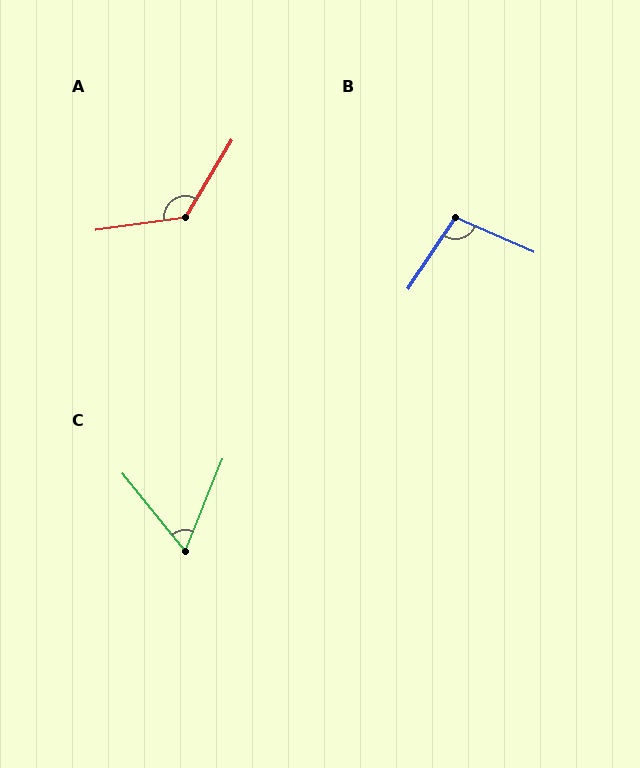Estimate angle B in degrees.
Approximately 99 degrees.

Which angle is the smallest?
C, at approximately 61 degrees.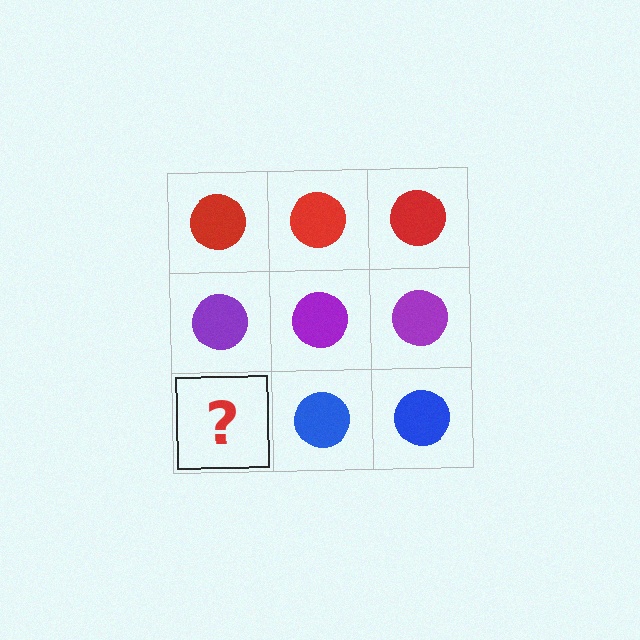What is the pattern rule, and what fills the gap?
The rule is that each row has a consistent color. The gap should be filled with a blue circle.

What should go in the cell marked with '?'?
The missing cell should contain a blue circle.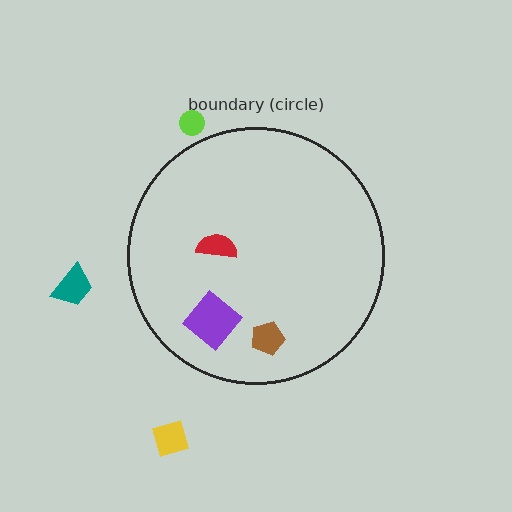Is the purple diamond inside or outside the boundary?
Inside.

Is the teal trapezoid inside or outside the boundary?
Outside.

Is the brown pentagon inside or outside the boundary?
Inside.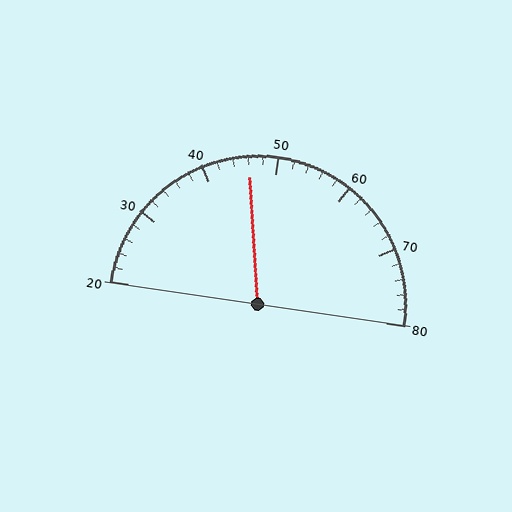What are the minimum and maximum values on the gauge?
The gauge ranges from 20 to 80.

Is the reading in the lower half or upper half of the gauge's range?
The reading is in the lower half of the range (20 to 80).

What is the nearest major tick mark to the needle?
The nearest major tick mark is 50.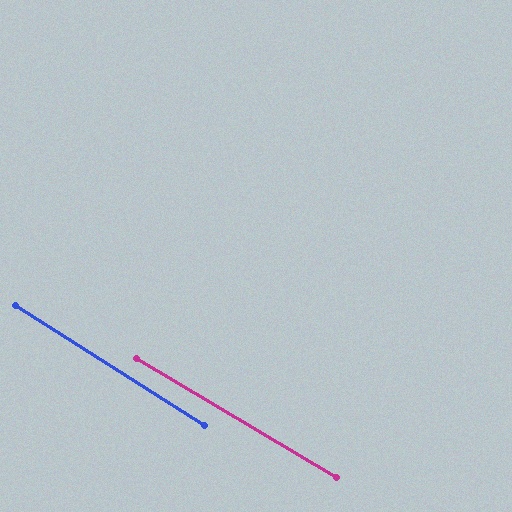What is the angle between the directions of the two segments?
Approximately 2 degrees.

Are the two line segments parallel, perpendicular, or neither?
Parallel — their directions differ by only 1.5°.